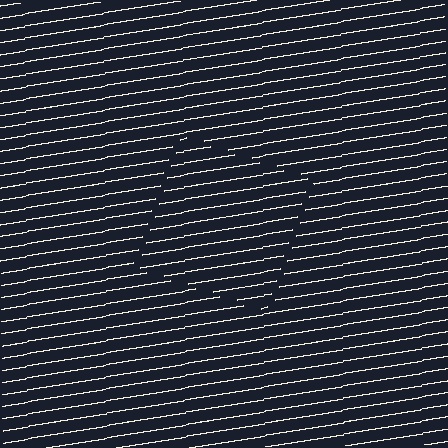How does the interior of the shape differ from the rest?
The interior of the shape contains the same grating, shifted by half a period — the contour is defined by the phase discontinuity where line-ends from the inner and outer gratings abut.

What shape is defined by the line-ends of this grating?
An illusory square. The interior of the shape contains the same grating, shifted by half a period — the contour is defined by the phase discontinuity where line-ends from the inner and outer gratings abut.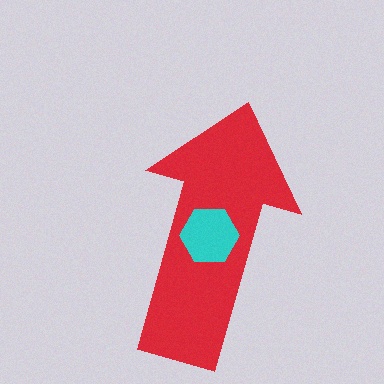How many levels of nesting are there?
2.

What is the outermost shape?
The red arrow.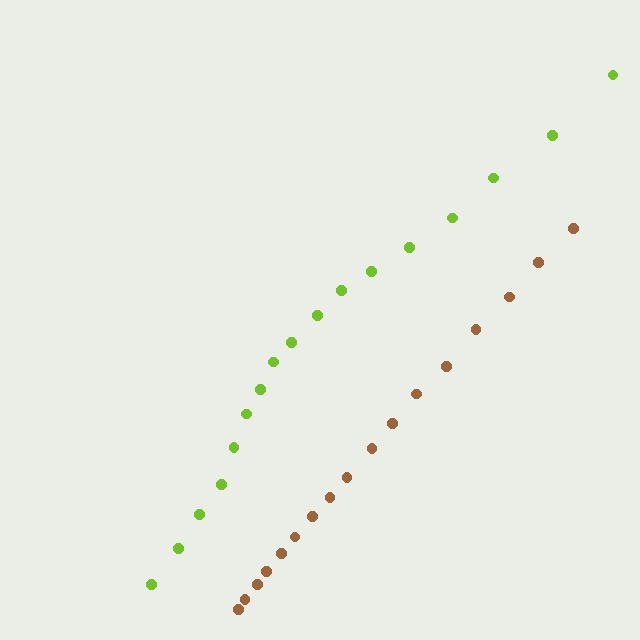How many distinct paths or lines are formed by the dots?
There are 2 distinct paths.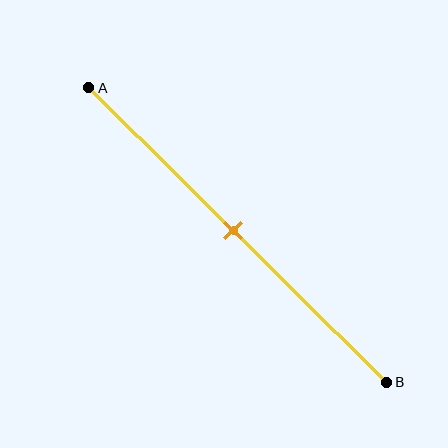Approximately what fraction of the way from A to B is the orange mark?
The orange mark is approximately 50% of the way from A to B.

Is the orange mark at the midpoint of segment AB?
Yes, the mark is approximately at the midpoint.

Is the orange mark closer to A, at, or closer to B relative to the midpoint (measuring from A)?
The orange mark is approximately at the midpoint of segment AB.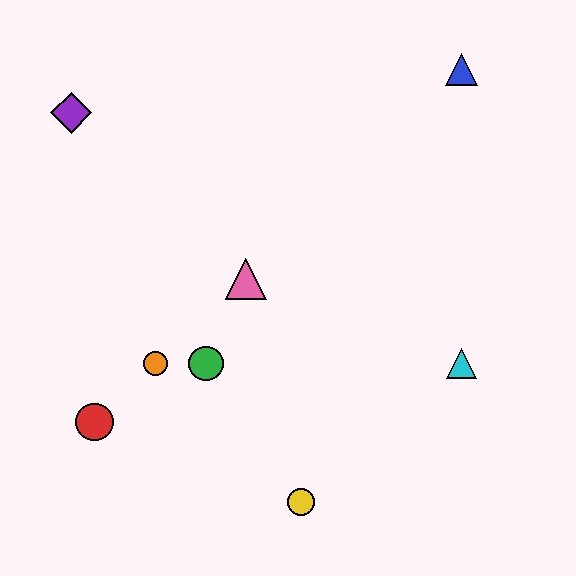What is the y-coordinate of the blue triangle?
The blue triangle is at y≈70.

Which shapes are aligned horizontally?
The green circle, the orange circle, the cyan triangle are aligned horizontally.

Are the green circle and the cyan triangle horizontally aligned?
Yes, both are at y≈363.